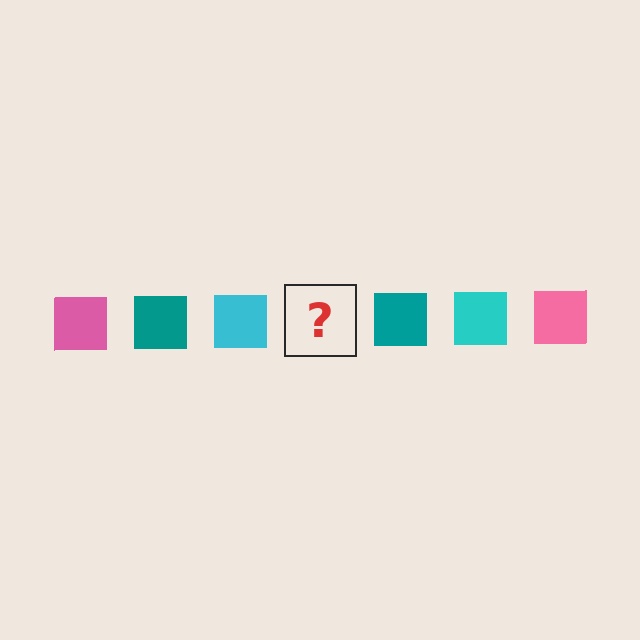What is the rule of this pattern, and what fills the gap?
The rule is that the pattern cycles through pink, teal, cyan squares. The gap should be filled with a pink square.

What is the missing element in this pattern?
The missing element is a pink square.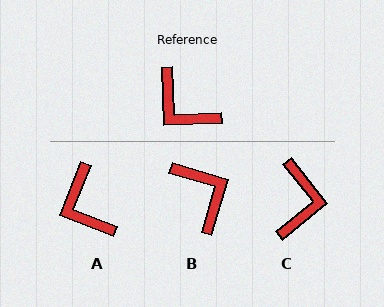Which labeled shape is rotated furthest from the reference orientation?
B, about 162 degrees away.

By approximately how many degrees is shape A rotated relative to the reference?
Approximately 23 degrees clockwise.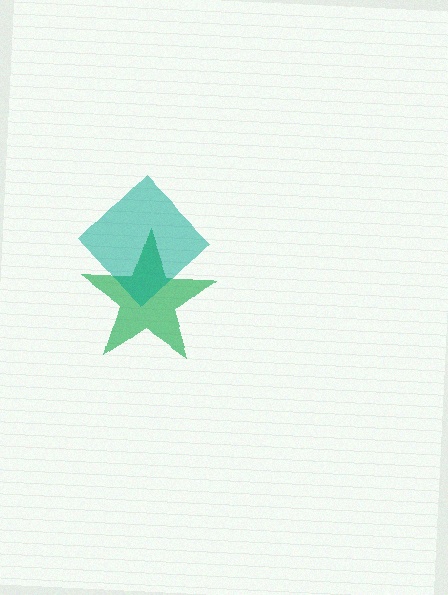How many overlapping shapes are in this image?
There are 2 overlapping shapes in the image.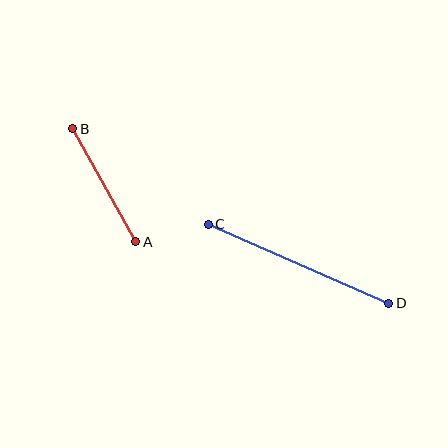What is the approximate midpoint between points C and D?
The midpoint is at approximately (298, 264) pixels.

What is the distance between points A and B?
The distance is approximately 129 pixels.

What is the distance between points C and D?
The distance is approximately 197 pixels.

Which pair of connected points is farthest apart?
Points C and D are farthest apart.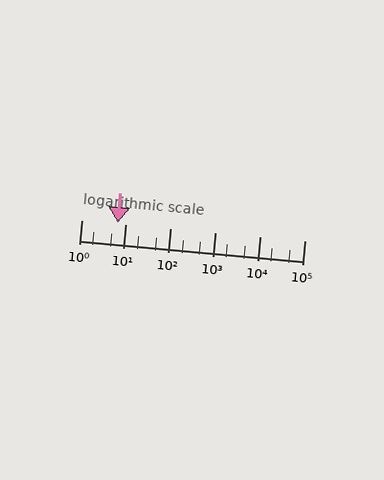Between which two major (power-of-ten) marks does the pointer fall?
The pointer is between 1 and 10.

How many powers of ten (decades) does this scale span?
The scale spans 5 decades, from 1 to 100000.